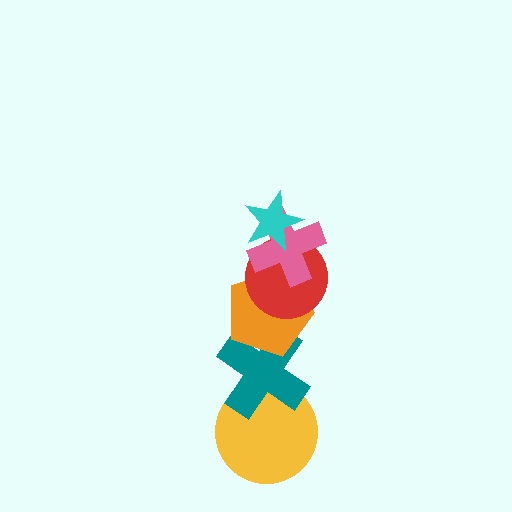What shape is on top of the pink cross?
The cyan star is on top of the pink cross.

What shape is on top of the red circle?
The pink cross is on top of the red circle.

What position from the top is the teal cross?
The teal cross is 5th from the top.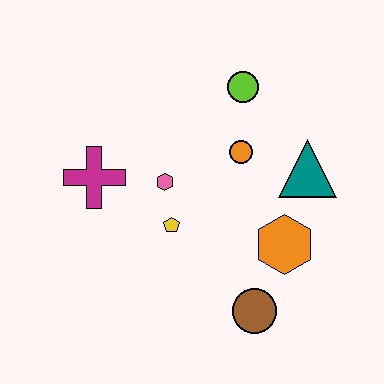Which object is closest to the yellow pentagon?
The pink hexagon is closest to the yellow pentagon.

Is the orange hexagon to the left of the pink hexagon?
No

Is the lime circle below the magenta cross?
No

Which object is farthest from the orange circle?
The brown circle is farthest from the orange circle.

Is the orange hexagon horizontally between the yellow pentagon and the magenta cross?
No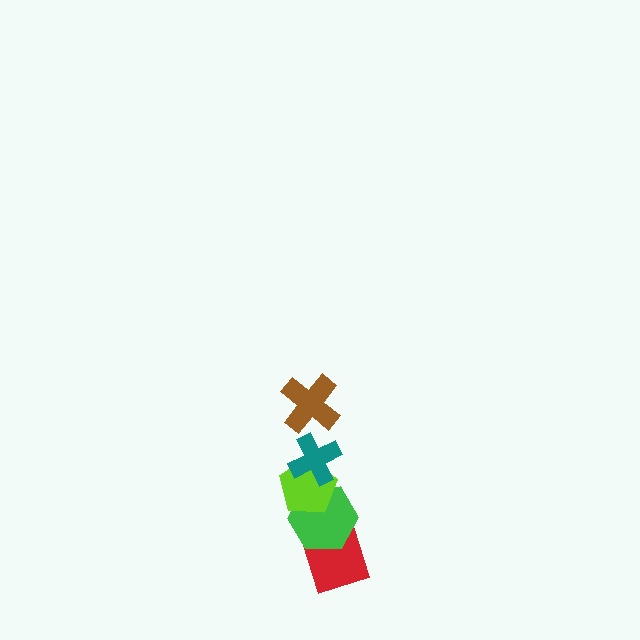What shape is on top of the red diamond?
The green hexagon is on top of the red diamond.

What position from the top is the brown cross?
The brown cross is 1st from the top.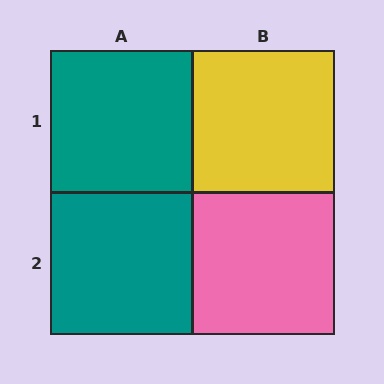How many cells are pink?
1 cell is pink.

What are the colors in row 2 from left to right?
Teal, pink.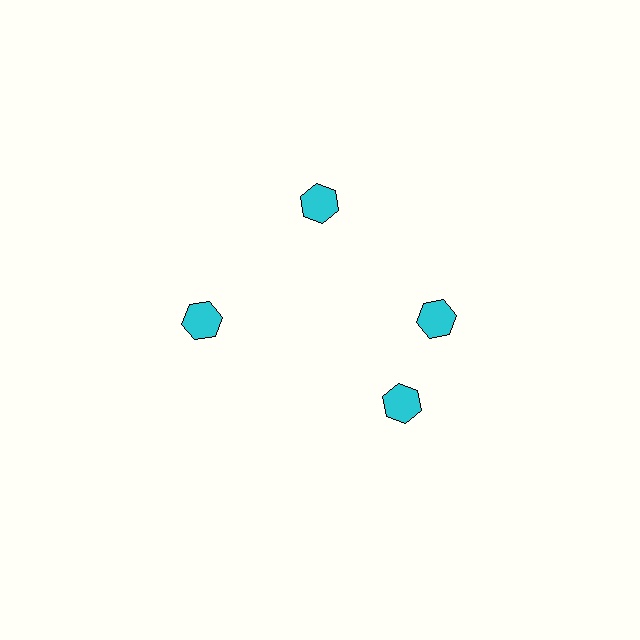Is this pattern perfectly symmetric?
No. The 4 cyan hexagons are arranged in a ring, but one element near the 6 o'clock position is rotated out of alignment along the ring, breaking the 4-fold rotational symmetry.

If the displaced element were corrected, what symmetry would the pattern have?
It would have 4-fold rotational symmetry — the pattern would map onto itself every 90 degrees.